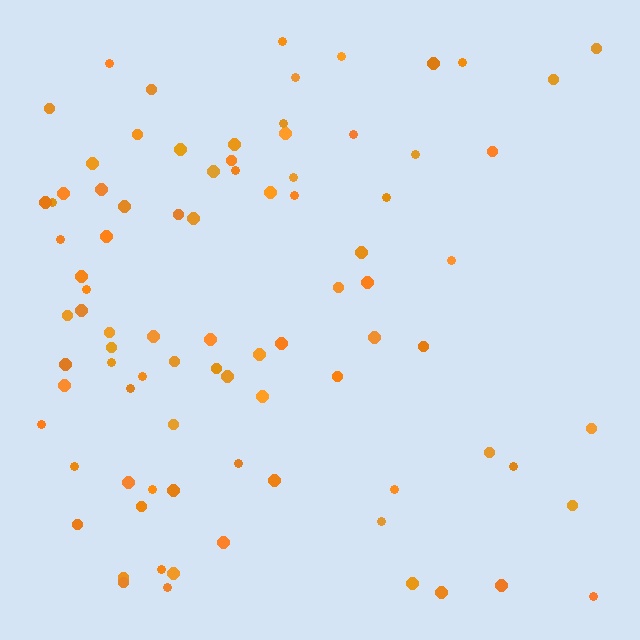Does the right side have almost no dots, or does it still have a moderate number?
Still a moderate number, just noticeably fewer than the left.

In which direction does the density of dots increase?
From right to left, with the left side densest.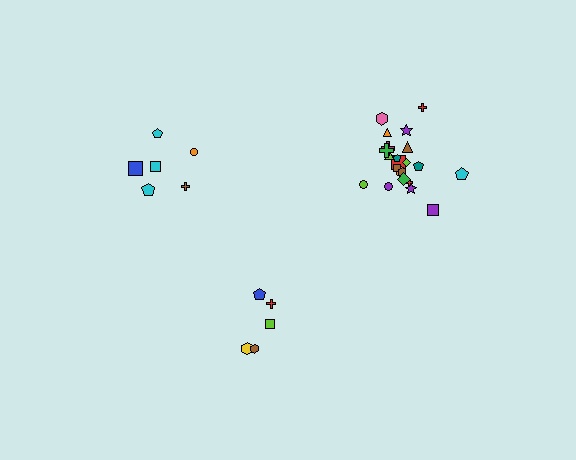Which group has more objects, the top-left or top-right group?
The top-right group.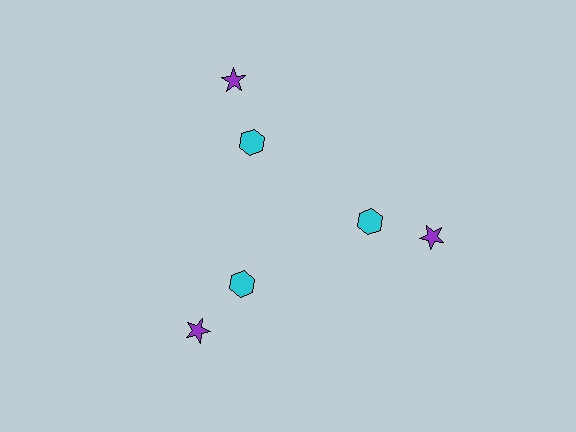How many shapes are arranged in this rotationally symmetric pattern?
There are 6 shapes, arranged in 3 groups of 2.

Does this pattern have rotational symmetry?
Yes, this pattern has 3-fold rotational symmetry. It looks the same after rotating 120 degrees around the center.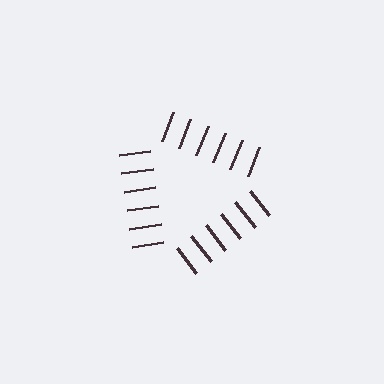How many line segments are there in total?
18 — 6 along each of the 3 edges.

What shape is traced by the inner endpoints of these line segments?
An illusory triangle — the line segments terminate on its edges but no continuous stroke is drawn.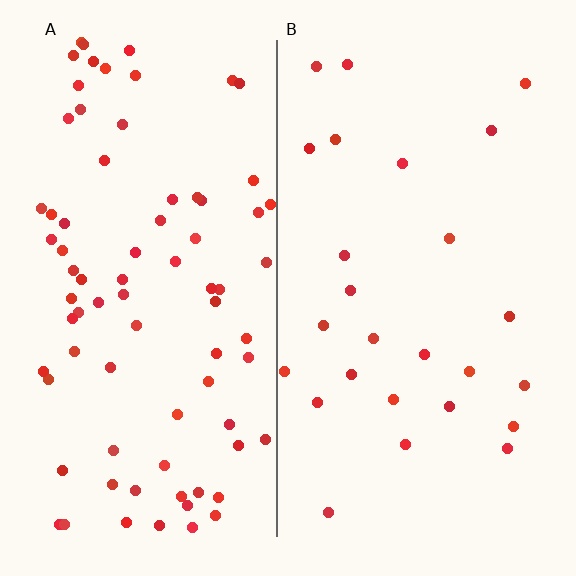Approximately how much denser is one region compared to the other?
Approximately 3.0× — region A over region B.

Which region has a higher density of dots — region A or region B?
A (the left).